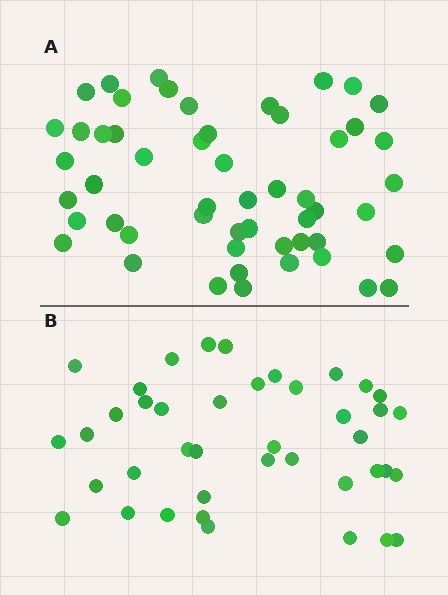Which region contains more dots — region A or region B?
Region A (the top region) has more dots.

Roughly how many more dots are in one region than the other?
Region A has roughly 12 or so more dots than region B.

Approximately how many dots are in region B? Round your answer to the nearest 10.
About 40 dots. (The exact count is 41, which rounds to 40.)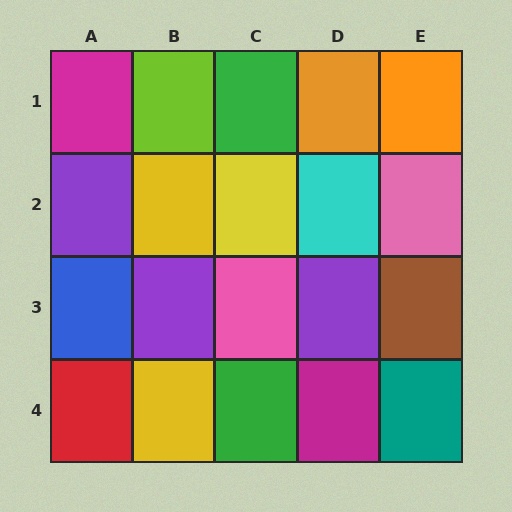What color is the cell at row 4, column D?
Magenta.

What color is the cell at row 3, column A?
Blue.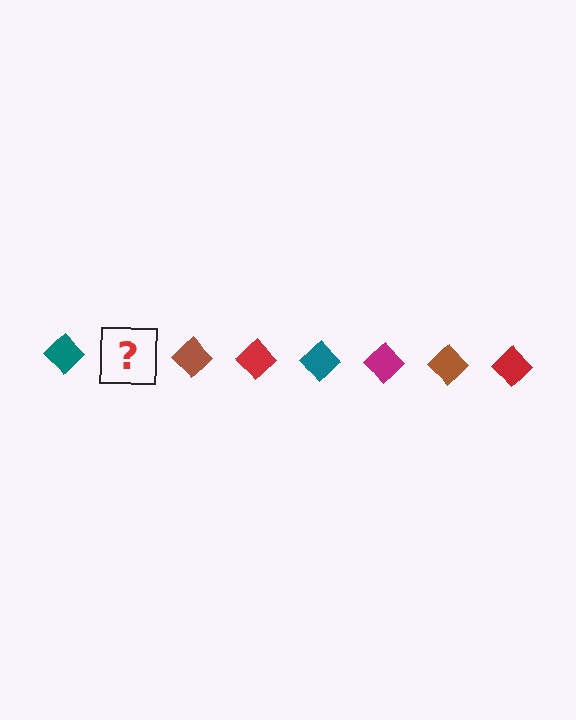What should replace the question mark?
The question mark should be replaced with a magenta diamond.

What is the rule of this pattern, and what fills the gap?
The rule is that the pattern cycles through teal, magenta, brown, red diamonds. The gap should be filled with a magenta diamond.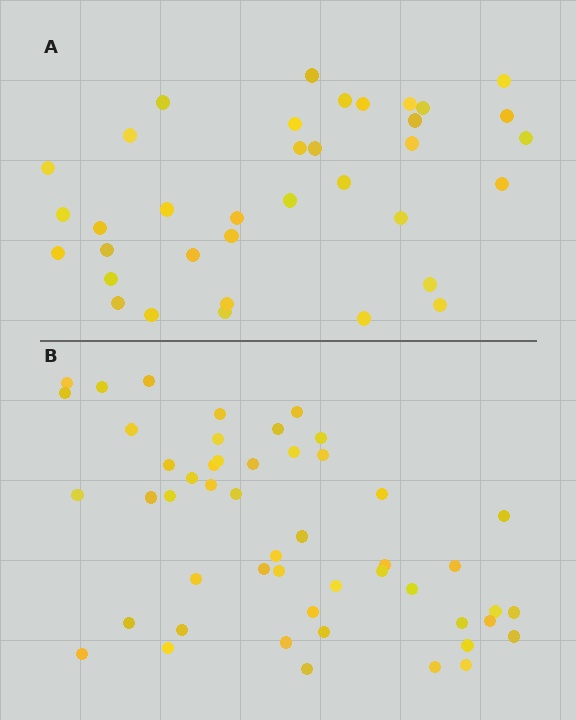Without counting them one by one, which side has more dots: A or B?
Region B (the bottom region) has more dots.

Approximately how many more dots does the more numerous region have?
Region B has approximately 15 more dots than region A.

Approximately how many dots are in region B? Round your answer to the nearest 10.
About 50 dots.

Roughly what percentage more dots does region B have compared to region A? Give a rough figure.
About 40% more.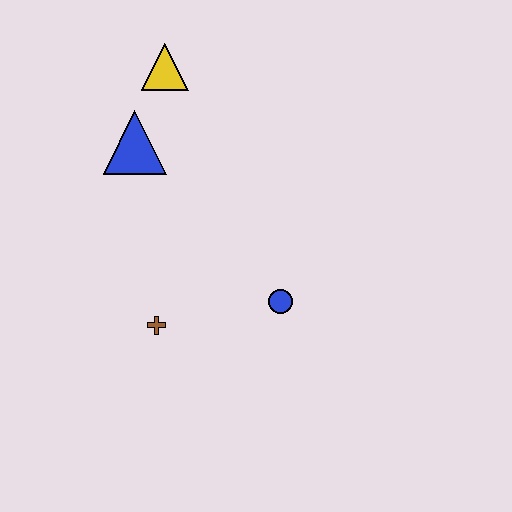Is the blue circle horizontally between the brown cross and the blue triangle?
No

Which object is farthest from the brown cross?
The yellow triangle is farthest from the brown cross.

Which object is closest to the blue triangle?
The yellow triangle is closest to the blue triangle.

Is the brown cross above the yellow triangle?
No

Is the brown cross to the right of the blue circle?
No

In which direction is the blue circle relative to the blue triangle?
The blue circle is below the blue triangle.